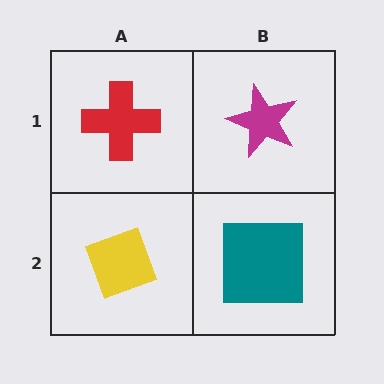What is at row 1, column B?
A magenta star.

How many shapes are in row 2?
2 shapes.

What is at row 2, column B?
A teal square.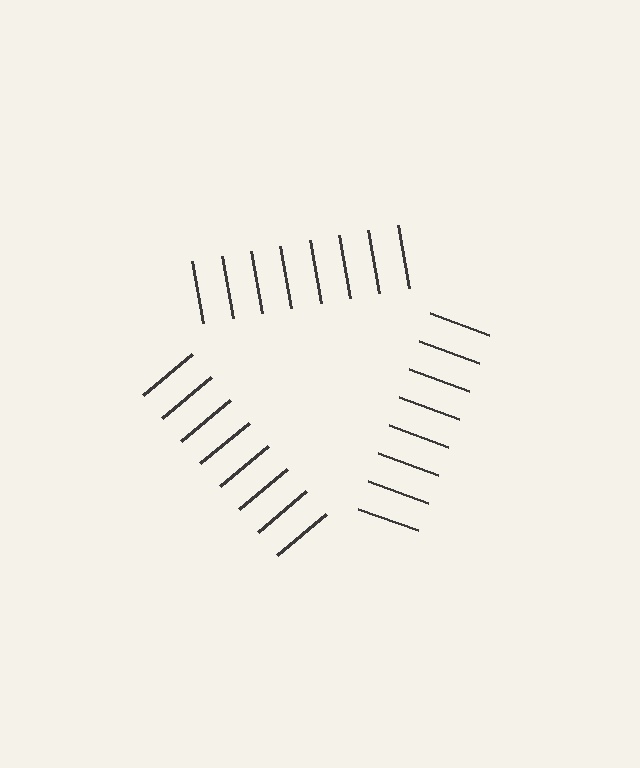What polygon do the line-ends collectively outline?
An illusory triangle — the line segments terminate on its edges but no continuous stroke is drawn.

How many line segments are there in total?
24 — 8 along each of the 3 edges.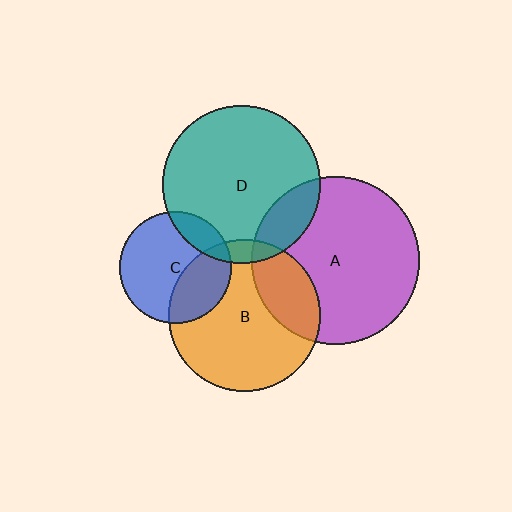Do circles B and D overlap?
Yes.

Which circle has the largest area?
Circle A (purple).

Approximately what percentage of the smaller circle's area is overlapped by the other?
Approximately 5%.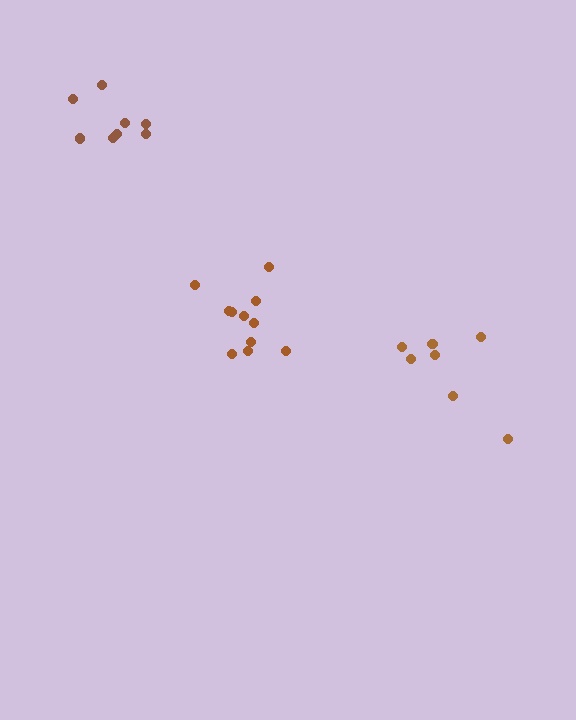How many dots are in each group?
Group 1: 8 dots, Group 2: 11 dots, Group 3: 7 dots (26 total).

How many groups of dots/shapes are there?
There are 3 groups.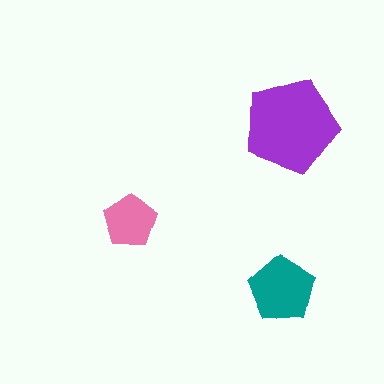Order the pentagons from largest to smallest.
the purple one, the teal one, the pink one.